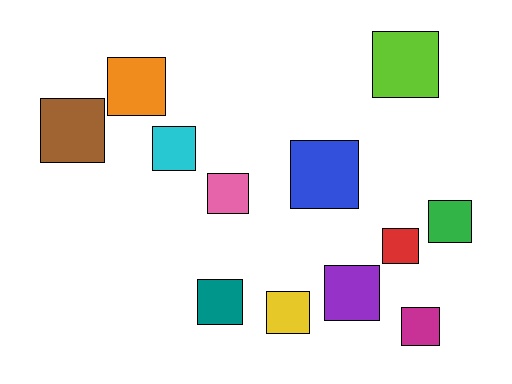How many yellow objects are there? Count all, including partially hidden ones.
There is 1 yellow object.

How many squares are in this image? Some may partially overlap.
There are 12 squares.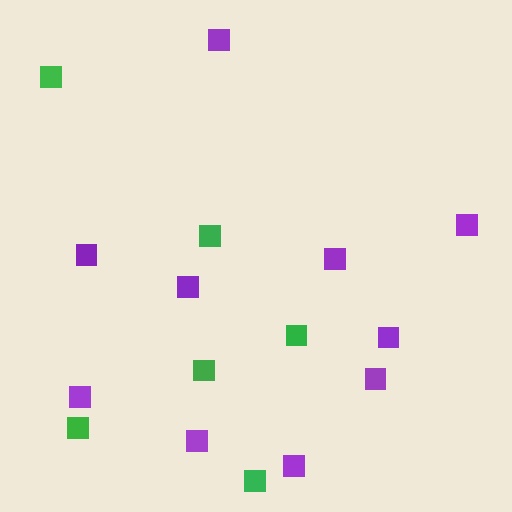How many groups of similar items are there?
There are 2 groups: one group of purple squares (10) and one group of green squares (6).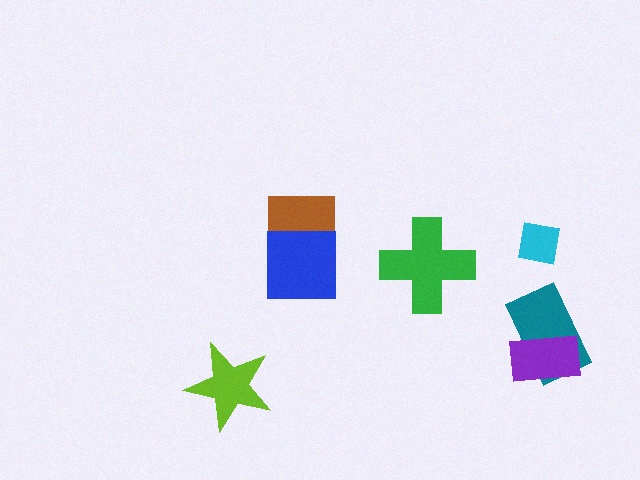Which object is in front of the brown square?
The blue square is in front of the brown square.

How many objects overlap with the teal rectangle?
1 object overlaps with the teal rectangle.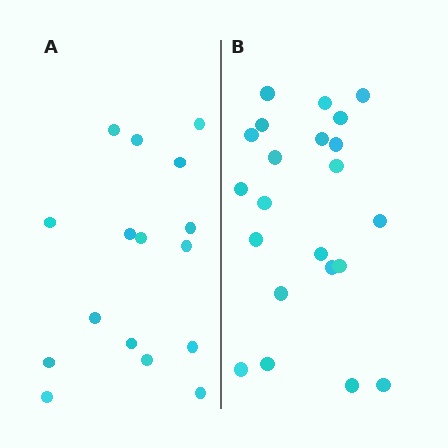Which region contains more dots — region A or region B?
Region B (the right region) has more dots.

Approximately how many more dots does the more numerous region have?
Region B has about 6 more dots than region A.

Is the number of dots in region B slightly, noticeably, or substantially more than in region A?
Region B has noticeably more, but not dramatically so. The ratio is roughly 1.4 to 1.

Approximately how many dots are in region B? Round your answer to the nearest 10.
About 20 dots. (The exact count is 22, which rounds to 20.)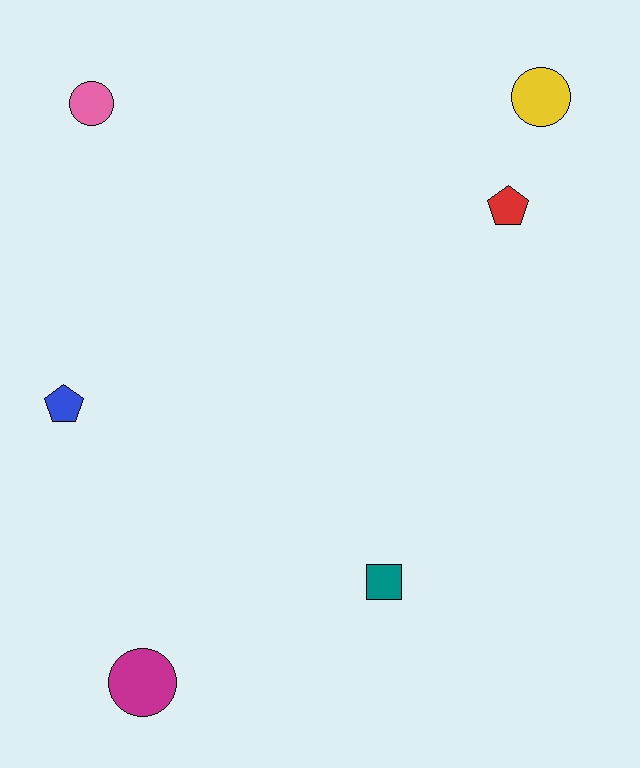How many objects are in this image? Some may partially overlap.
There are 6 objects.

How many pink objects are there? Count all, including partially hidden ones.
There is 1 pink object.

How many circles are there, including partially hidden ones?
There are 3 circles.